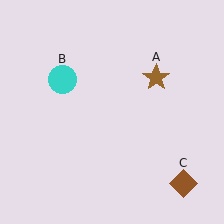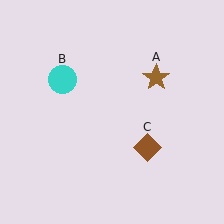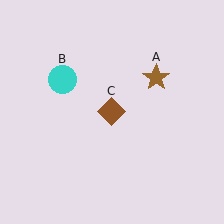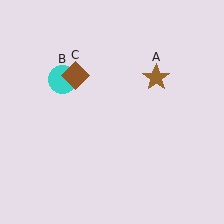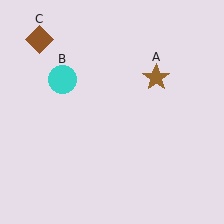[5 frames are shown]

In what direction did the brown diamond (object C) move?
The brown diamond (object C) moved up and to the left.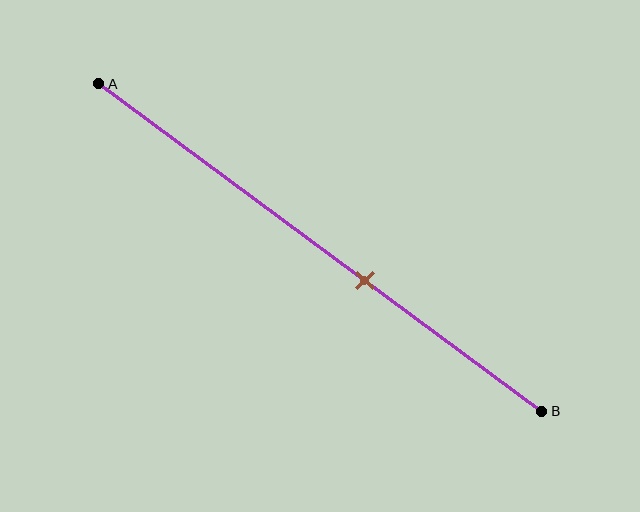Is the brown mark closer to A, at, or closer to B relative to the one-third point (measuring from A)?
The brown mark is closer to point B than the one-third point of segment AB.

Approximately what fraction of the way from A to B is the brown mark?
The brown mark is approximately 60% of the way from A to B.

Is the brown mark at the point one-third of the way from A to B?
No, the mark is at about 60% from A, not at the 33% one-third point.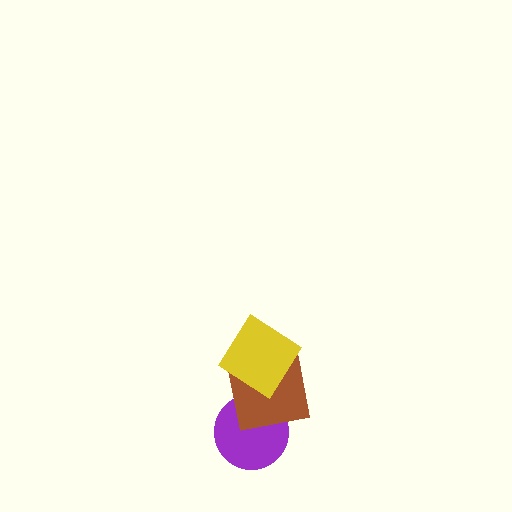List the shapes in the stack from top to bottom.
From top to bottom: the yellow diamond, the brown square, the purple circle.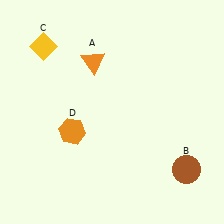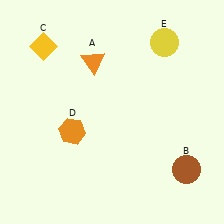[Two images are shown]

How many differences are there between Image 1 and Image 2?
There is 1 difference between the two images.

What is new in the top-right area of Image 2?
A yellow circle (E) was added in the top-right area of Image 2.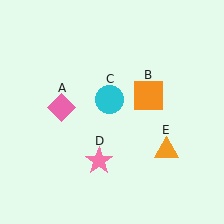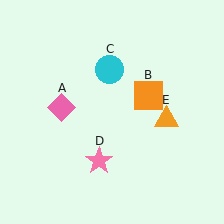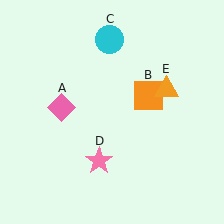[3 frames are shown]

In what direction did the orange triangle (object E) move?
The orange triangle (object E) moved up.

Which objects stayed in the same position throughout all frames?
Pink diamond (object A) and orange square (object B) and pink star (object D) remained stationary.